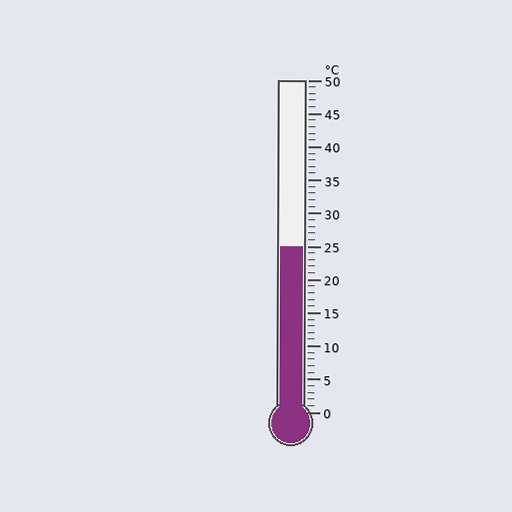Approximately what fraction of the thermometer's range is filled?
The thermometer is filled to approximately 50% of its range.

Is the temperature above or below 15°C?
The temperature is above 15°C.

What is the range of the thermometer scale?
The thermometer scale ranges from 0°C to 50°C.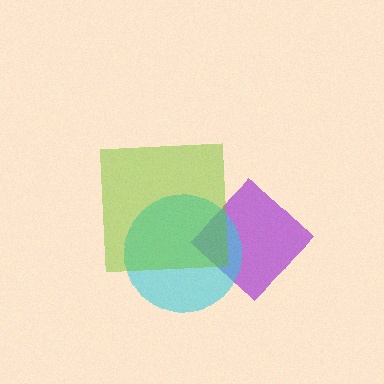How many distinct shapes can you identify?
There are 3 distinct shapes: a purple diamond, a cyan circle, a lime square.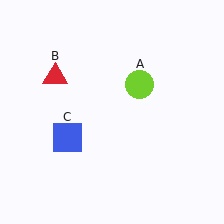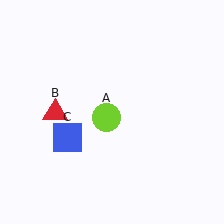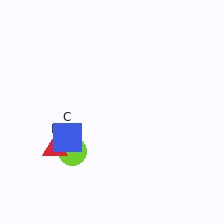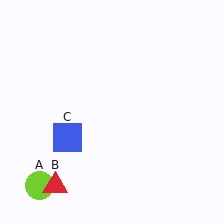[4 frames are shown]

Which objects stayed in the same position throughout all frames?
Blue square (object C) remained stationary.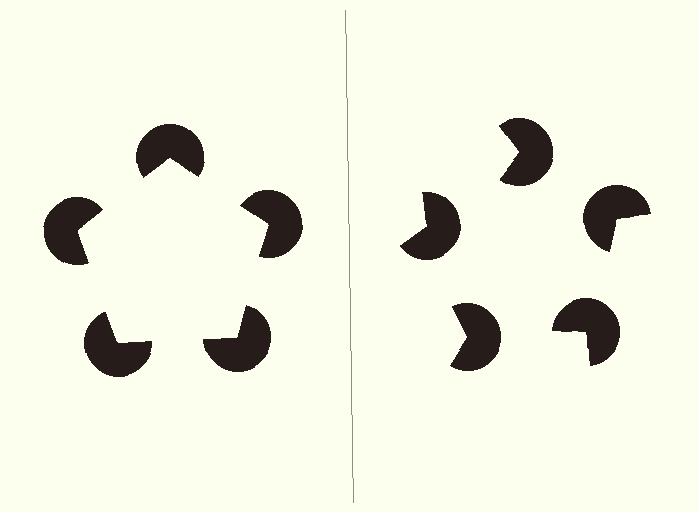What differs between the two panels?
The pac-man discs are positioned identically on both sides; only the wedge orientations differ. On the left they align to a pentagon; on the right they are misaligned.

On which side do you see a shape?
An illusory pentagon appears on the left side. On the right side the wedge cuts are rotated, so no coherent shape forms.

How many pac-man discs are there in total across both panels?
10 — 5 on each side.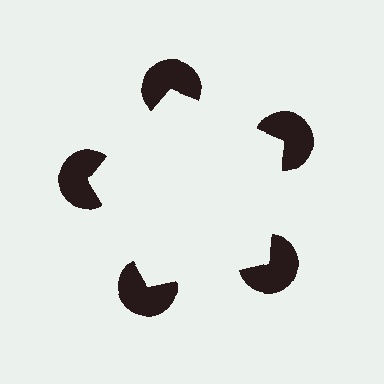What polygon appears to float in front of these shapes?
An illusory pentagon — its edges are inferred from the aligned wedge cuts in the pac-man discs, not physically drawn.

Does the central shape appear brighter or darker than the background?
It typically appears slightly brighter than the background, even though no actual brightness change is drawn.